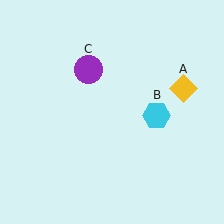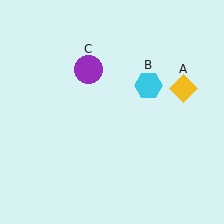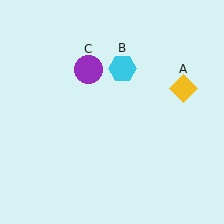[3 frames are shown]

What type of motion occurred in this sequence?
The cyan hexagon (object B) rotated counterclockwise around the center of the scene.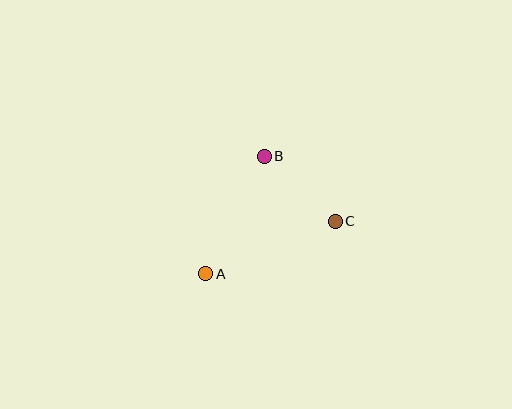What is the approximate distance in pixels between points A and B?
The distance between A and B is approximately 131 pixels.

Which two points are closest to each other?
Points B and C are closest to each other.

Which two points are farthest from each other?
Points A and C are farthest from each other.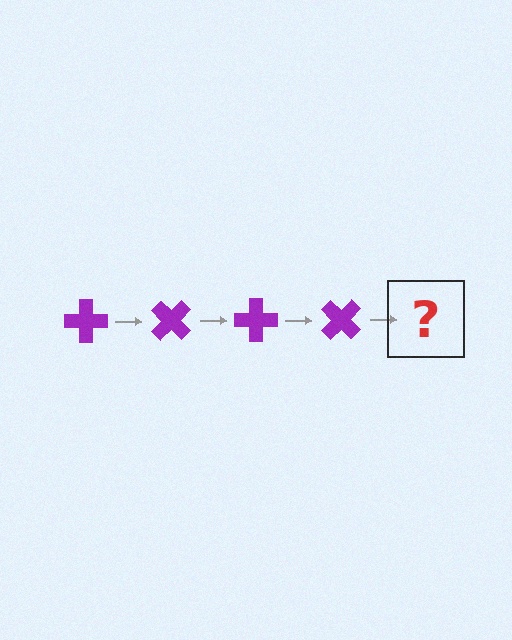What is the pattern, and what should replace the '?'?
The pattern is that the cross rotates 45 degrees each step. The '?' should be a purple cross rotated 180 degrees.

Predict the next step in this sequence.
The next step is a purple cross rotated 180 degrees.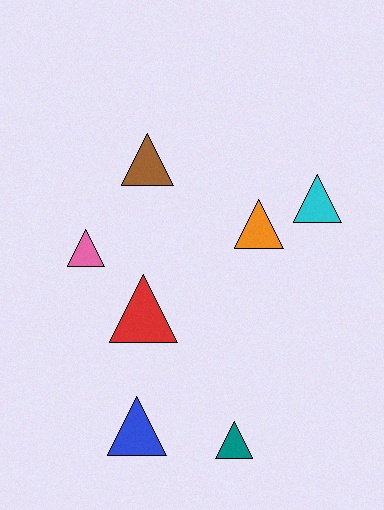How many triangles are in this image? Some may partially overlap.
There are 7 triangles.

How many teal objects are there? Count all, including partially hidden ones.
There is 1 teal object.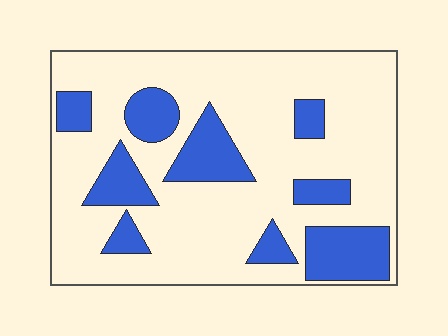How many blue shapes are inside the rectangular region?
9.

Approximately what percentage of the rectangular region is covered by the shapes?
Approximately 25%.